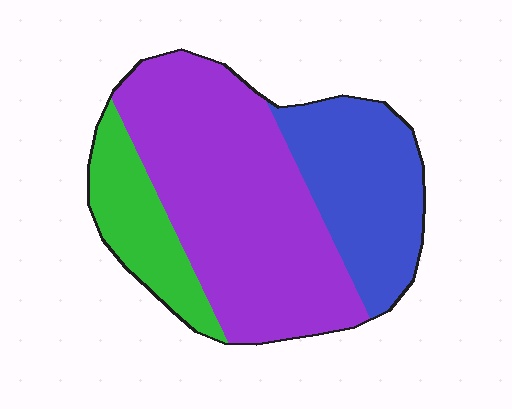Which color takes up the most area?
Purple, at roughly 55%.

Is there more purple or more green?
Purple.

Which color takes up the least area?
Green, at roughly 15%.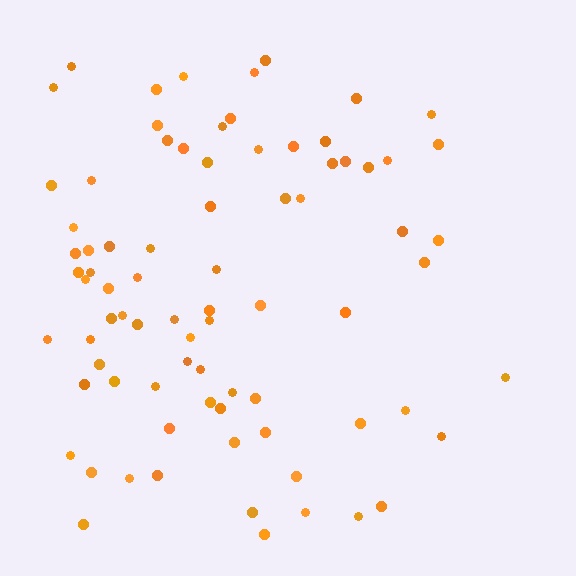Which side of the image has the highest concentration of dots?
The left.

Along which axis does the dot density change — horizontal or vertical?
Horizontal.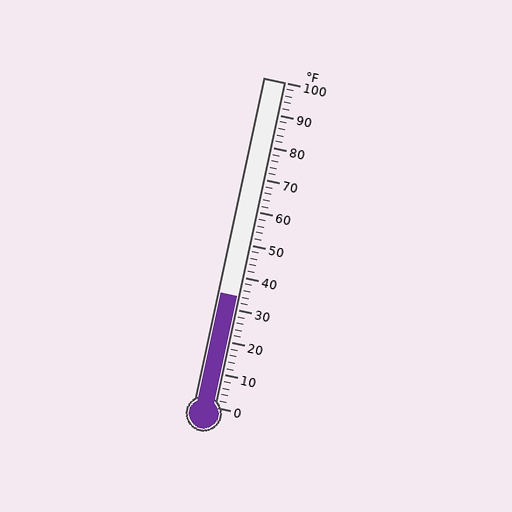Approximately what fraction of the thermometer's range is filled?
The thermometer is filled to approximately 35% of its range.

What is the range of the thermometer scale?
The thermometer scale ranges from 0°F to 100°F.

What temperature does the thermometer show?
The thermometer shows approximately 34°F.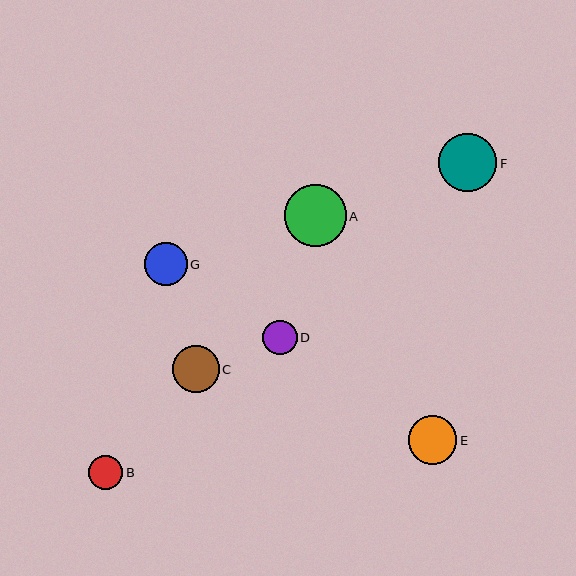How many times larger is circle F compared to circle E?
Circle F is approximately 1.2 times the size of circle E.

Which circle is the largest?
Circle A is the largest with a size of approximately 62 pixels.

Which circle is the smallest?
Circle B is the smallest with a size of approximately 34 pixels.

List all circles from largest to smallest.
From largest to smallest: A, F, E, C, G, D, B.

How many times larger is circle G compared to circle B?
Circle G is approximately 1.3 times the size of circle B.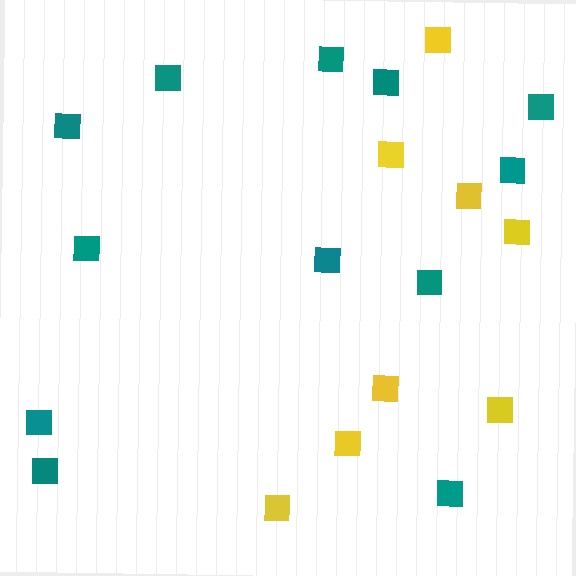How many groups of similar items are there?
There are 2 groups: one group of teal squares (12) and one group of yellow squares (8).